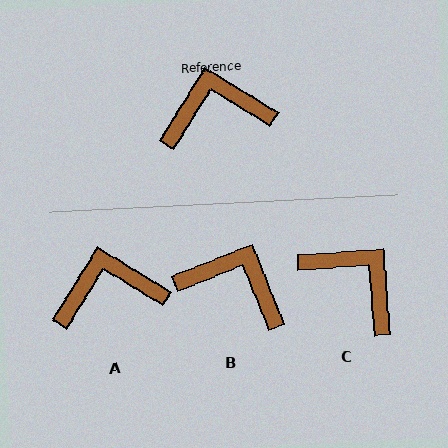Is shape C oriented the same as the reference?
No, it is off by about 54 degrees.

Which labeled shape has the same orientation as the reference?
A.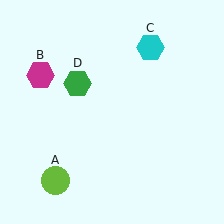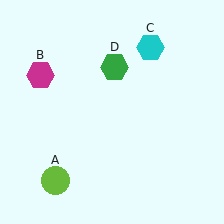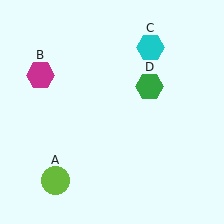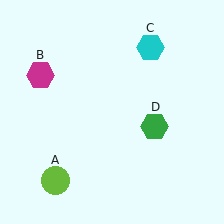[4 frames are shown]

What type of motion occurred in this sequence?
The green hexagon (object D) rotated clockwise around the center of the scene.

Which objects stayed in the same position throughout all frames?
Lime circle (object A) and magenta hexagon (object B) and cyan hexagon (object C) remained stationary.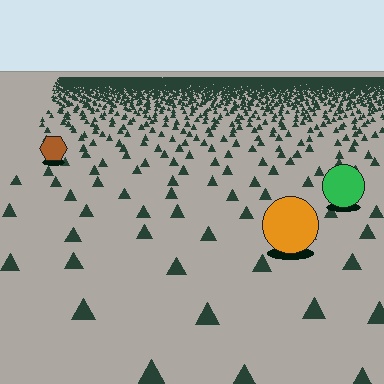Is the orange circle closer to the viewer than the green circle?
Yes. The orange circle is closer — you can tell from the texture gradient: the ground texture is coarser near it.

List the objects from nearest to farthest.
From nearest to farthest: the orange circle, the green circle, the brown hexagon.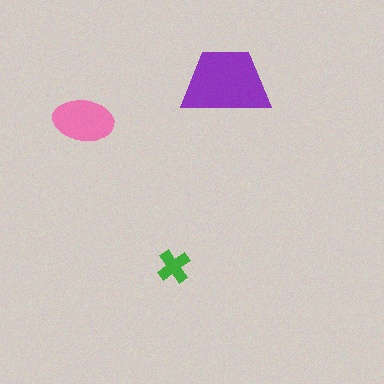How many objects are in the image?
There are 3 objects in the image.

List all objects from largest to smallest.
The purple trapezoid, the pink ellipse, the green cross.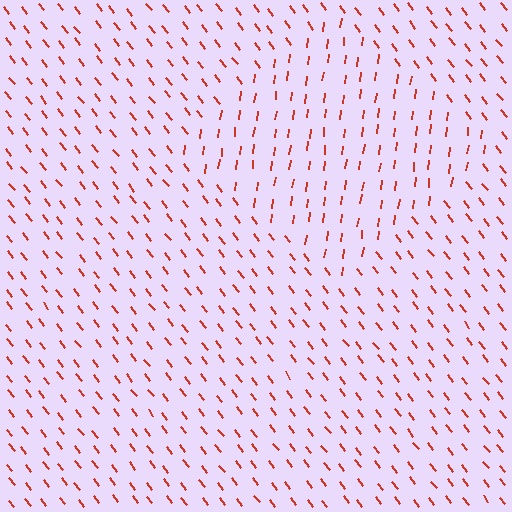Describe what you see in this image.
The image is filled with small red line segments. A diamond region in the image has lines oriented differently from the surrounding lines, creating a visible texture boundary.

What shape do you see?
I see a diamond.